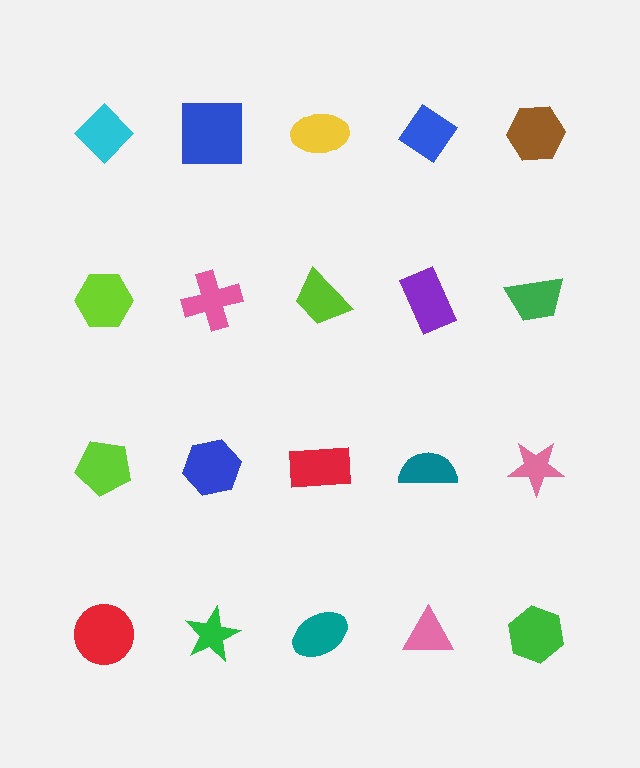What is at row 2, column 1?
A lime hexagon.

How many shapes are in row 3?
5 shapes.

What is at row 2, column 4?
A purple rectangle.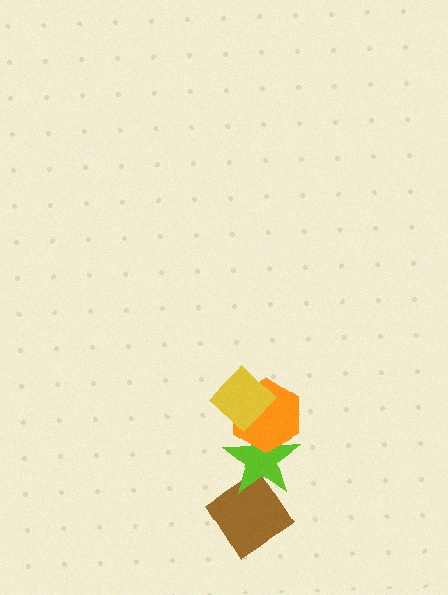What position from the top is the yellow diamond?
The yellow diamond is 1st from the top.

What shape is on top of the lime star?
The orange hexagon is on top of the lime star.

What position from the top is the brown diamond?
The brown diamond is 4th from the top.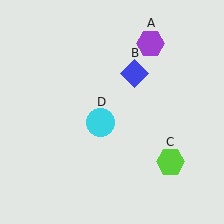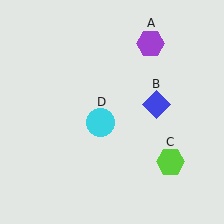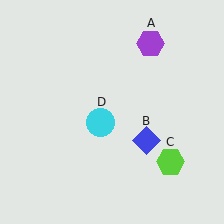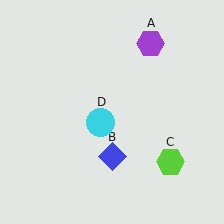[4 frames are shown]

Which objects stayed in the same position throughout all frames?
Purple hexagon (object A) and lime hexagon (object C) and cyan circle (object D) remained stationary.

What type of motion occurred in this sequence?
The blue diamond (object B) rotated clockwise around the center of the scene.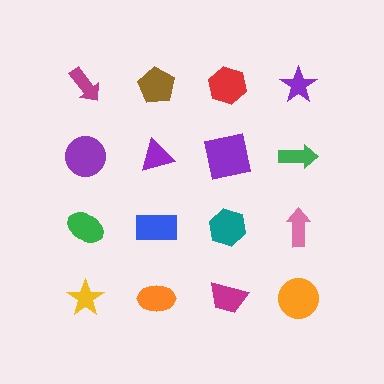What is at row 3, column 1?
A green ellipse.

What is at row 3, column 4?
A pink arrow.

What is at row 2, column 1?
A purple circle.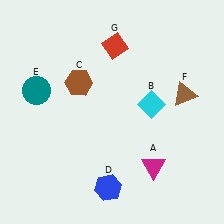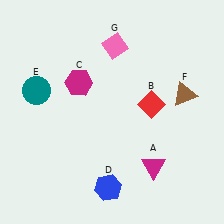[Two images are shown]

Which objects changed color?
B changed from cyan to red. C changed from brown to magenta. G changed from red to pink.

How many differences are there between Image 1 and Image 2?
There are 3 differences between the two images.